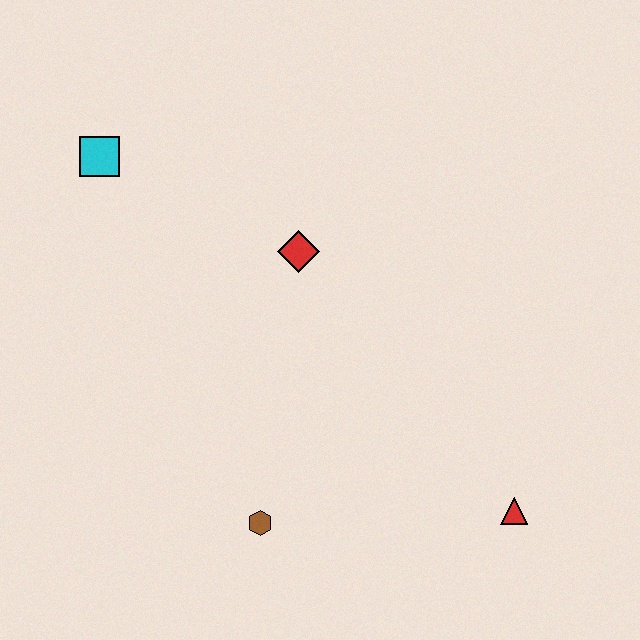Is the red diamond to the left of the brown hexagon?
No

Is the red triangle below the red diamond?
Yes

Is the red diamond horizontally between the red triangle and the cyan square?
Yes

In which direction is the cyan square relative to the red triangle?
The cyan square is to the left of the red triangle.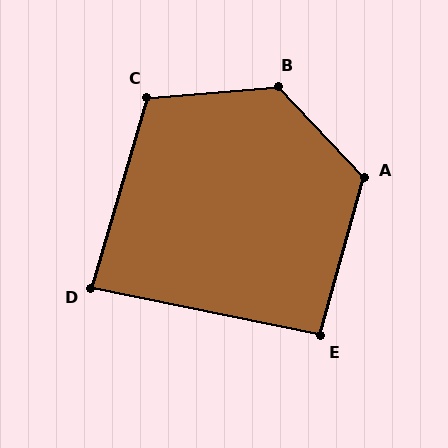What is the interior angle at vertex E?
Approximately 94 degrees (approximately right).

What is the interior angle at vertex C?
Approximately 111 degrees (obtuse).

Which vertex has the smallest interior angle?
D, at approximately 85 degrees.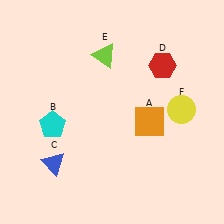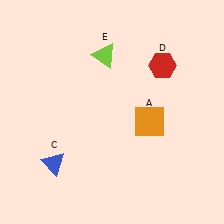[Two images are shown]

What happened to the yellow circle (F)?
The yellow circle (F) was removed in Image 2. It was in the top-right area of Image 1.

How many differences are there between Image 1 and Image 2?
There are 2 differences between the two images.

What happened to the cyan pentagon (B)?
The cyan pentagon (B) was removed in Image 2. It was in the bottom-left area of Image 1.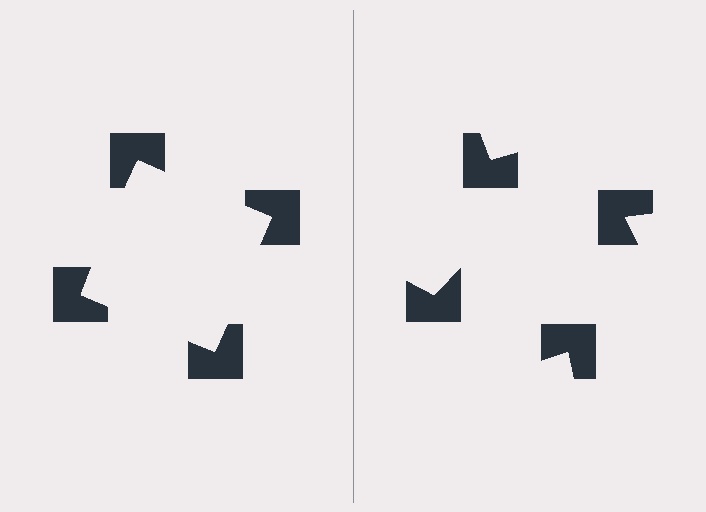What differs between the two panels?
The notched squares are positioned identically on both sides; only the wedge orientations differ. On the left they align to a square; on the right they are misaligned.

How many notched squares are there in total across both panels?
8 — 4 on each side.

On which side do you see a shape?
An illusory square appears on the left side. On the right side the wedge cuts are rotated, so no coherent shape forms.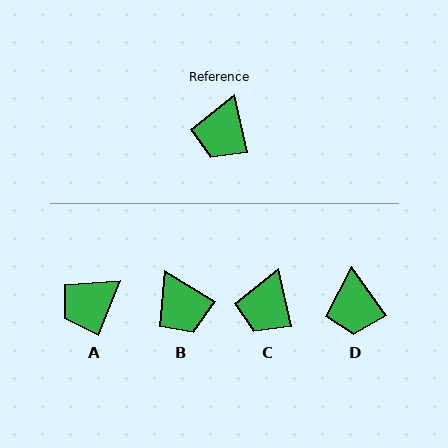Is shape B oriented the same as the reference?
No, it is off by about 46 degrees.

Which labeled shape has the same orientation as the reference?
C.